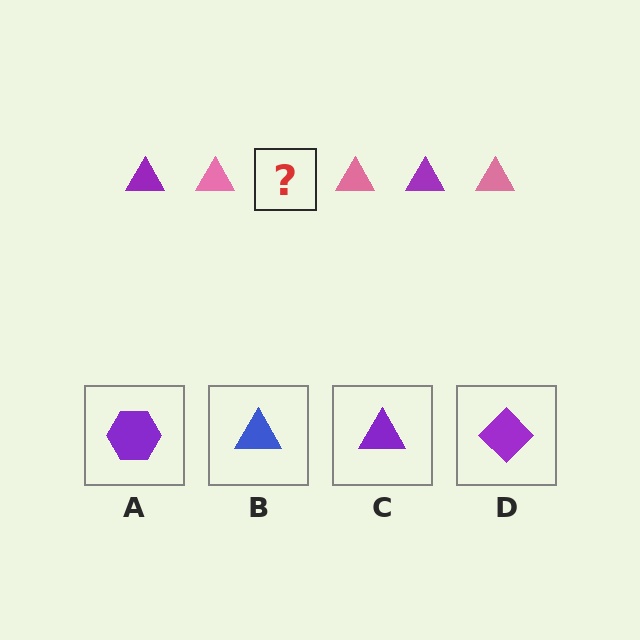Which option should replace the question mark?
Option C.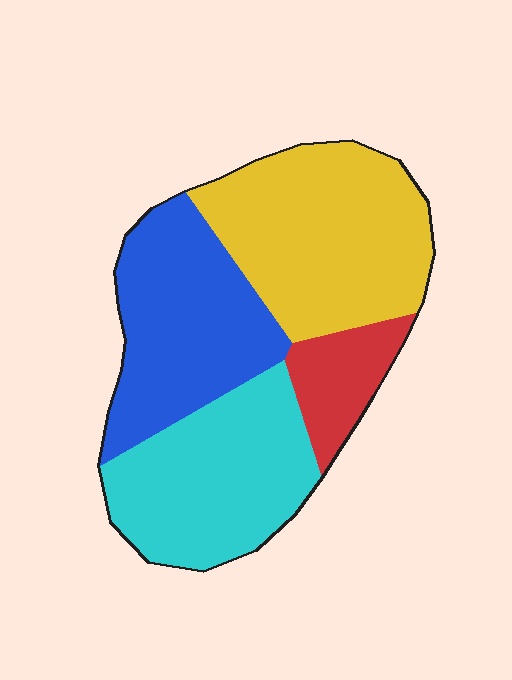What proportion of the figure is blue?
Blue takes up about one quarter (1/4) of the figure.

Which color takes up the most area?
Yellow, at roughly 35%.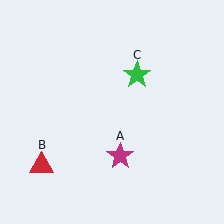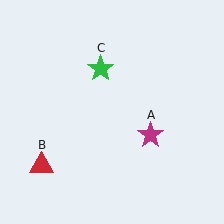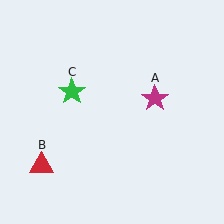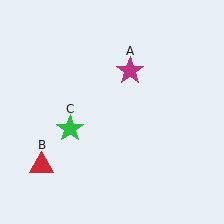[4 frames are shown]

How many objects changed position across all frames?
2 objects changed position: magenta star (object A), green star (object C).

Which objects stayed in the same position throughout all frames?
Red triangle (object B) remained stationary.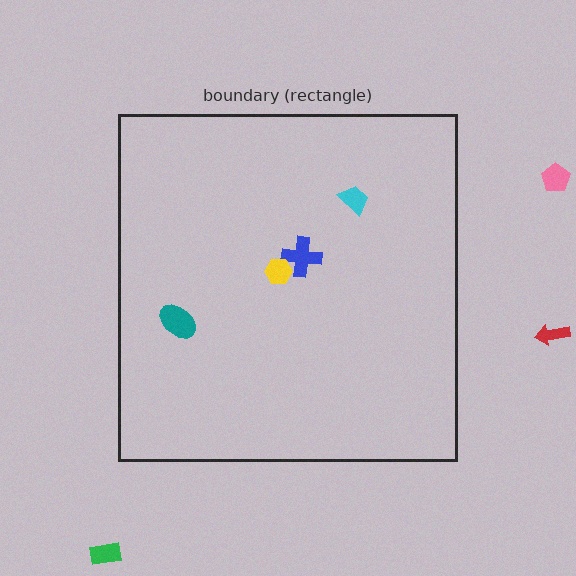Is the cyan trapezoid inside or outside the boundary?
Inside.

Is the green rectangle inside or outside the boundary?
Outside.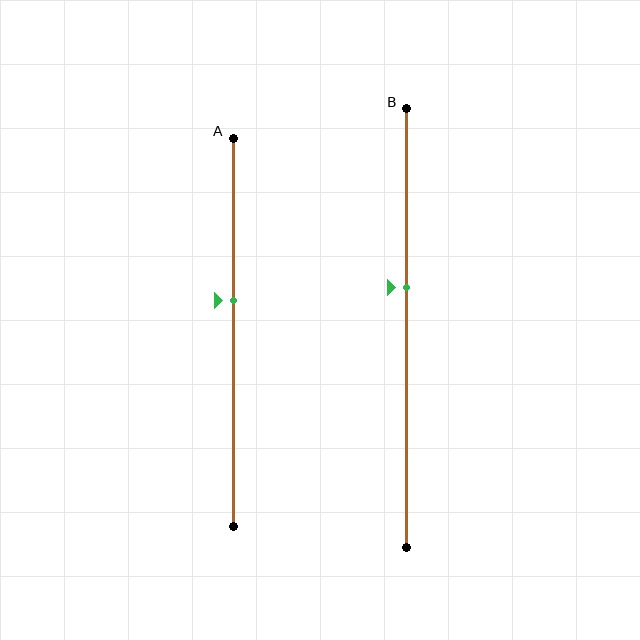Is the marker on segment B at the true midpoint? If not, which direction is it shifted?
No, the marker on segment B is shifted upward by about 9% of the segment length.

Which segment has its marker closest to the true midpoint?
Segment A has its marker closest to the true midpoint.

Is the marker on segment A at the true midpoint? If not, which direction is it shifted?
No, the marker on segment A is shifted upward by about 8% of the segment length.